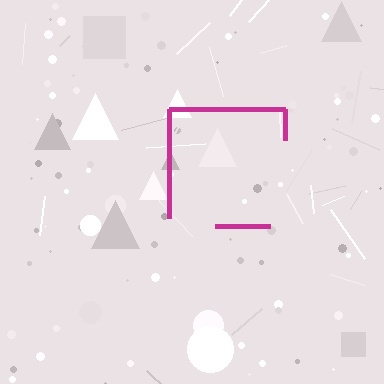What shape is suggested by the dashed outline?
The dashed outline suggests a square.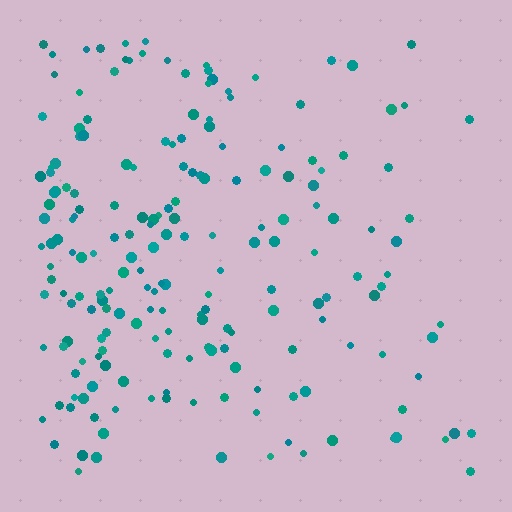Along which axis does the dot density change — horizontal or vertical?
Horizontal.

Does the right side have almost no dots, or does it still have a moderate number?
Still a moderate number, just noticeably fewer than the left.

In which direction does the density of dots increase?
From right to left, with the left side densest.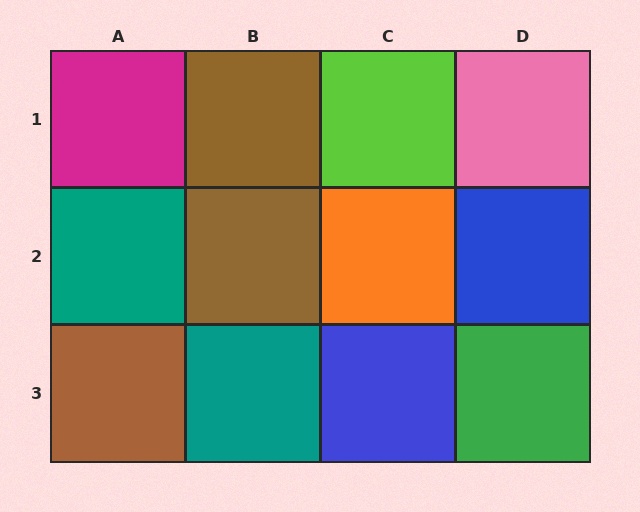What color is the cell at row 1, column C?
Lime.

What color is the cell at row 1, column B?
Brown.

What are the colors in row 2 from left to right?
Teal, brown, orange, blue.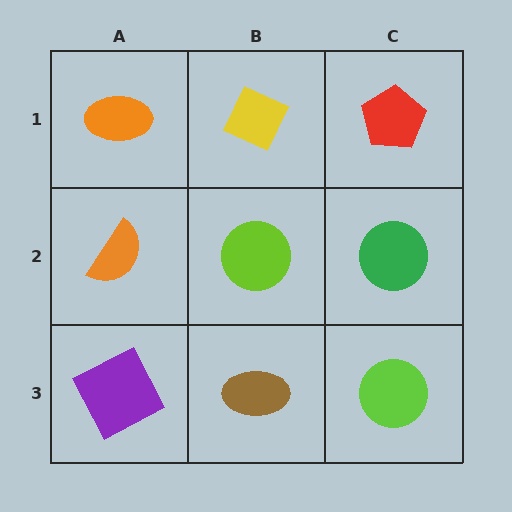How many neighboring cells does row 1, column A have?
2.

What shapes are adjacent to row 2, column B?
A yellow diamond (row 1, column B), a brown ellipse (row 3, column B), an orange semicircle (row 2, column A), a green circle (row 2, column C).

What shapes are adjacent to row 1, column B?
A lime circle (row 2, column B), an orange ellipse (row 1, column A), a red pentagon (row 1, column C).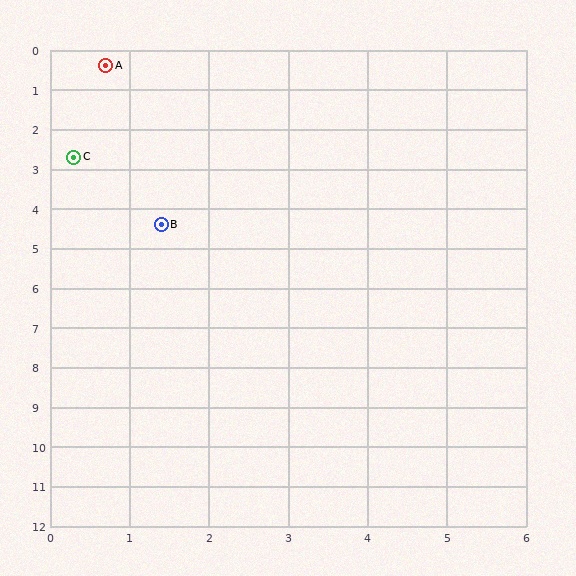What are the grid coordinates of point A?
Point A is at approximately (0.7, 0.4).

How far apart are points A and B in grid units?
Points A and B are about 4.1 grid units apart.